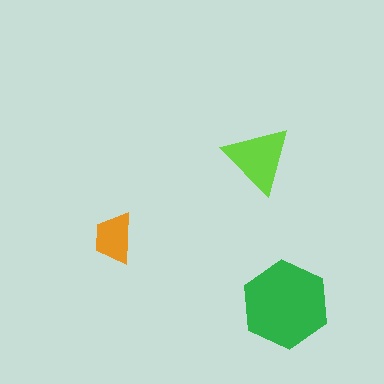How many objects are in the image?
There are 3 objects in the image.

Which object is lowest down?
The green hexagon is bottommost.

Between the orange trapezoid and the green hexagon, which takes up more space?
The green hexagon.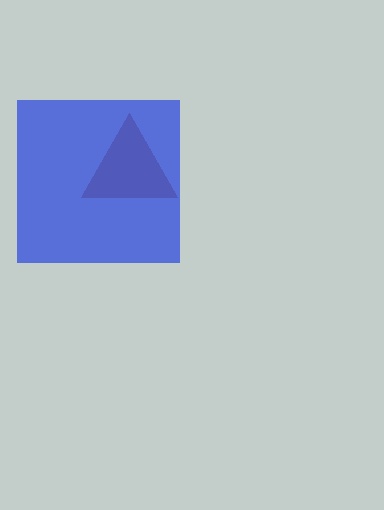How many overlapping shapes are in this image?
There are 2 overlapping shapes in the image.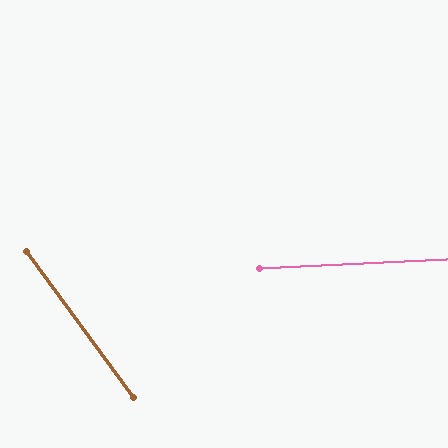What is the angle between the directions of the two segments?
Approximately 56 degrees.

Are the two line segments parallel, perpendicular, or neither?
Neither parallel nor perpendicular — they differ by about 56°.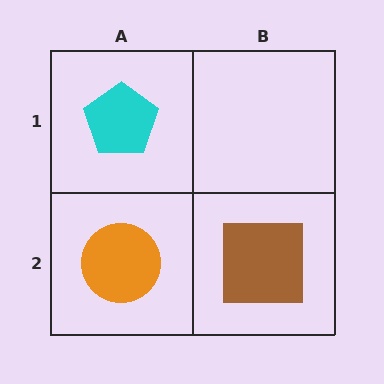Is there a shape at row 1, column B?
No, that cell is empty.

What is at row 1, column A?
A cyan pentagon.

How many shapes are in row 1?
1 shape.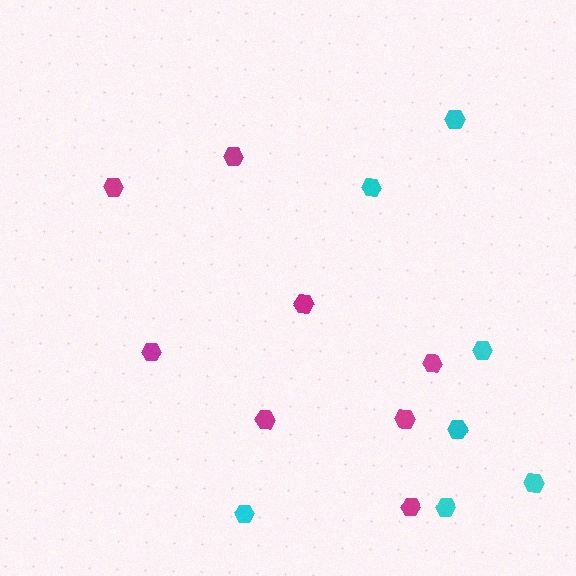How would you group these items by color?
There are 2 groups: one group of cyan hexagons (7) and one group of magenta hexagons (8).